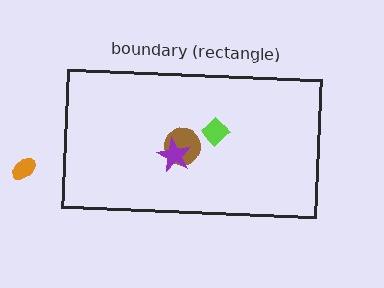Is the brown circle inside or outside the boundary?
Inside.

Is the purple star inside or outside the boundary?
Inside.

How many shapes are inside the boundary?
3 inside, 1 outside.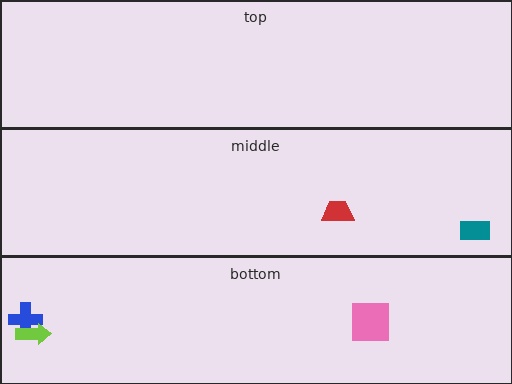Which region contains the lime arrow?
The bottom region.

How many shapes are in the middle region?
2.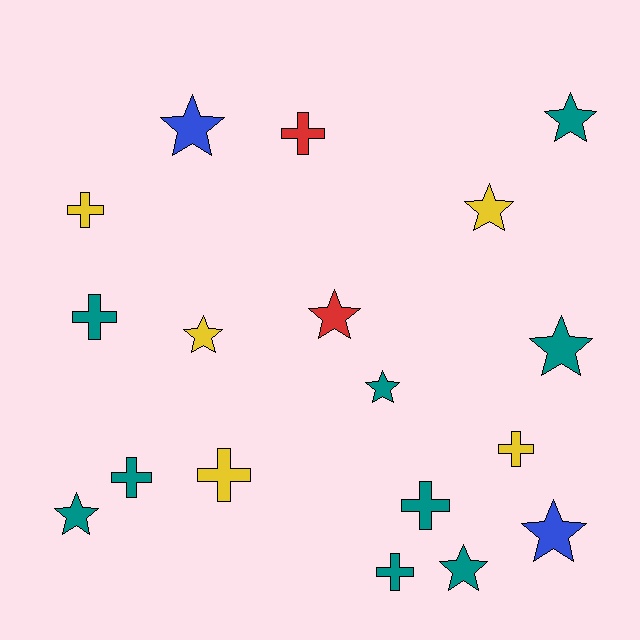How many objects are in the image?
There are 18 objects.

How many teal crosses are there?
There are 4 teal crosses.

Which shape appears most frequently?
Star, with 10 objects.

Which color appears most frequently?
Teal, with 9 objects.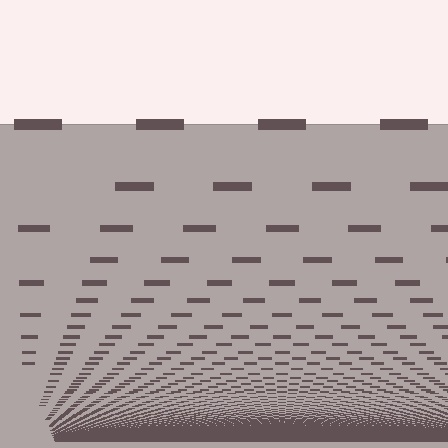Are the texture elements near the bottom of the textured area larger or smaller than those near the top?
Smaller. The gradient is inverted — elements near the bottom are smaller and denser.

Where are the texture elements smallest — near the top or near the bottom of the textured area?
Near the bottom.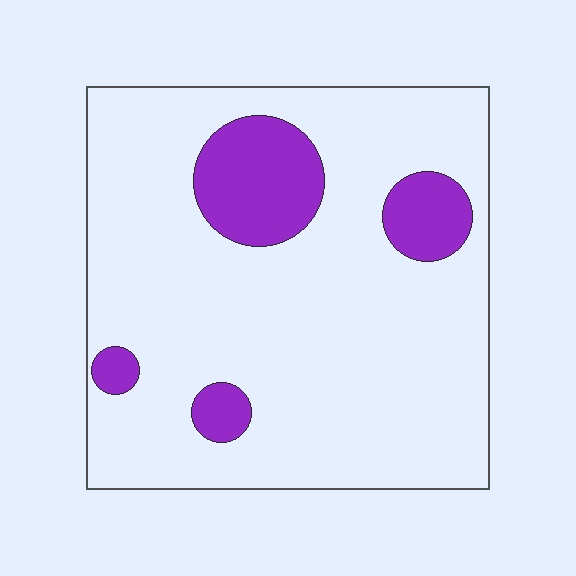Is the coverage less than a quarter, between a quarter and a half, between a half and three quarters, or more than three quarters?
Less than a quarter.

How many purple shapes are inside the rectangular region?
4.